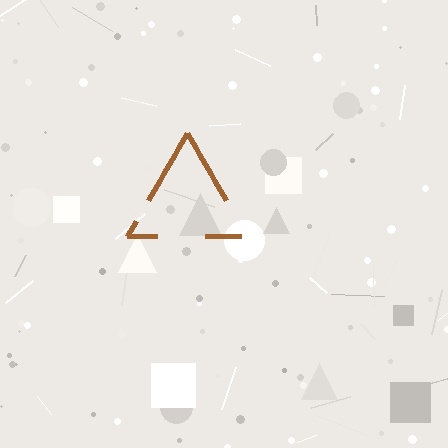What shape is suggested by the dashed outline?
The dashed outline suggests a triangle.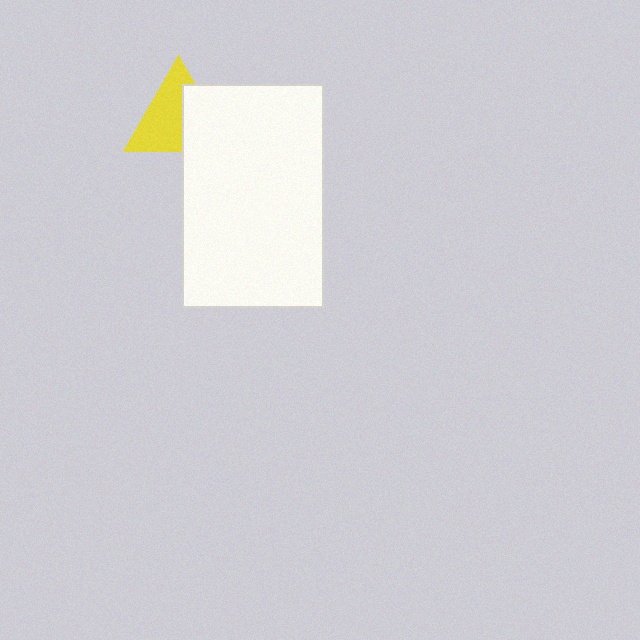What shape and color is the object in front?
The object in front is a white rectangle.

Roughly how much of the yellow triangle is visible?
About half of it is visible (roughly 58%).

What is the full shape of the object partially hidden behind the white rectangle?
The partially hidden object is a yellow triangle.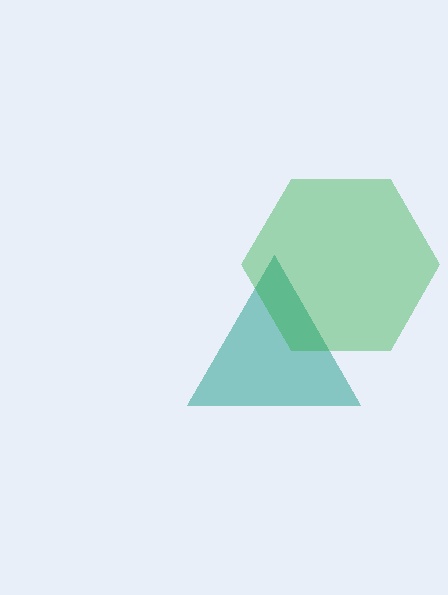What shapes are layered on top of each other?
The layered shapes are: a teal triangle, a green hexagon.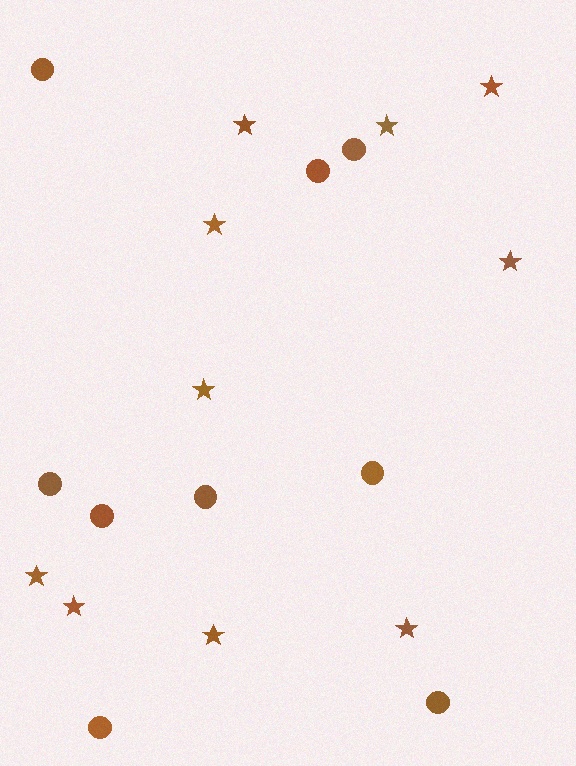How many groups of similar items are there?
There are 2 groups: one group of stars (10) and one group of circles (9).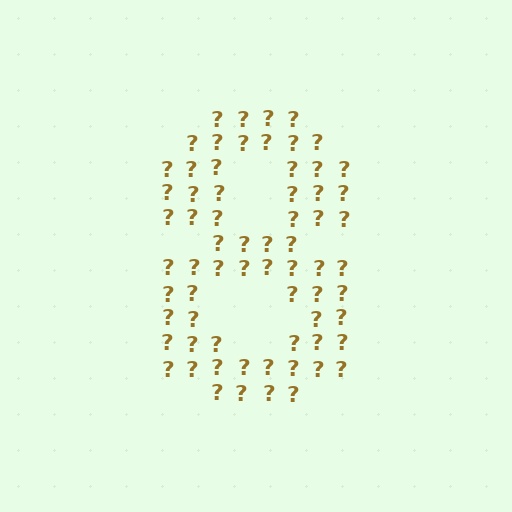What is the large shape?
The large shape is the digit 8.